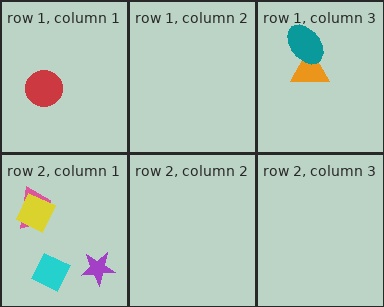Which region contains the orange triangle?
The row 1, column 3 region.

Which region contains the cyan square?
The row 2, column 1 region.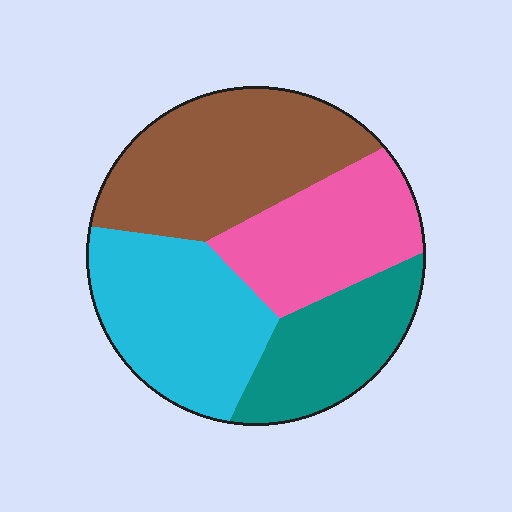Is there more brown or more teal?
Brown.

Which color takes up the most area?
Brown, at roughly 30%.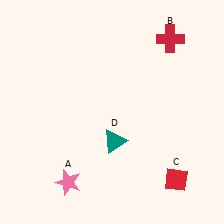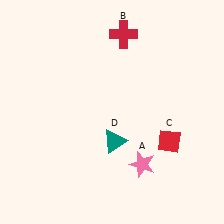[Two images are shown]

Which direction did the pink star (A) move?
The pink star (A) moved right.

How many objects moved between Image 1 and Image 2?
3 objects moved between the two images.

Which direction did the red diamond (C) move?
The red diamond (C) moved up.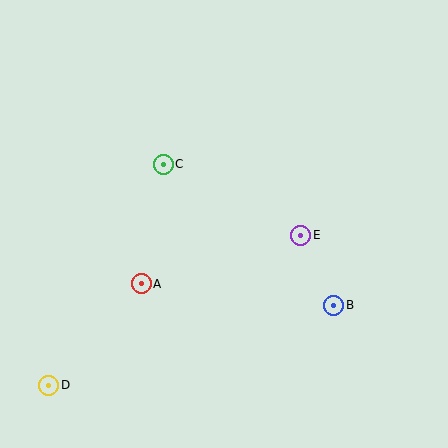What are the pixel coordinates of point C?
Point C is at (163, 164).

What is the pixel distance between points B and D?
The distance between B and D is 296 pixels.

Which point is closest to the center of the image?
Point E at (301, 236) is closest to the center.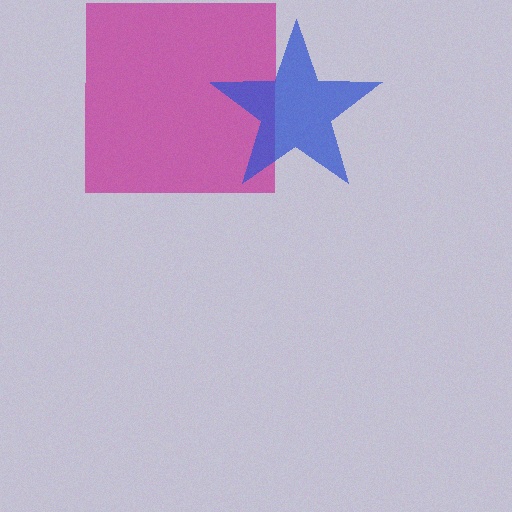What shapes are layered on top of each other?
The layered shapes are: a magenta square, a blue star.